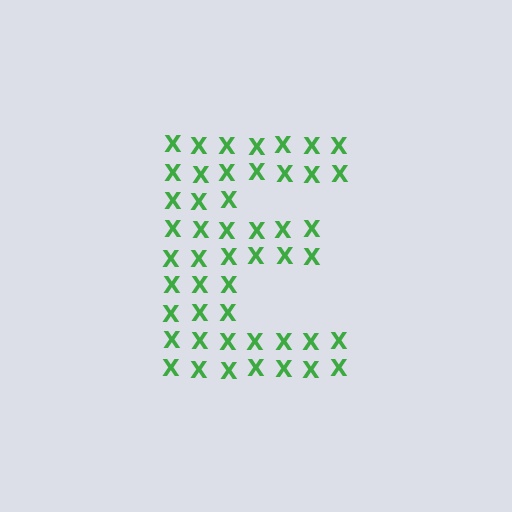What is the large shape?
The large shape is the letter E.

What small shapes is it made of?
It is made of small letter X's.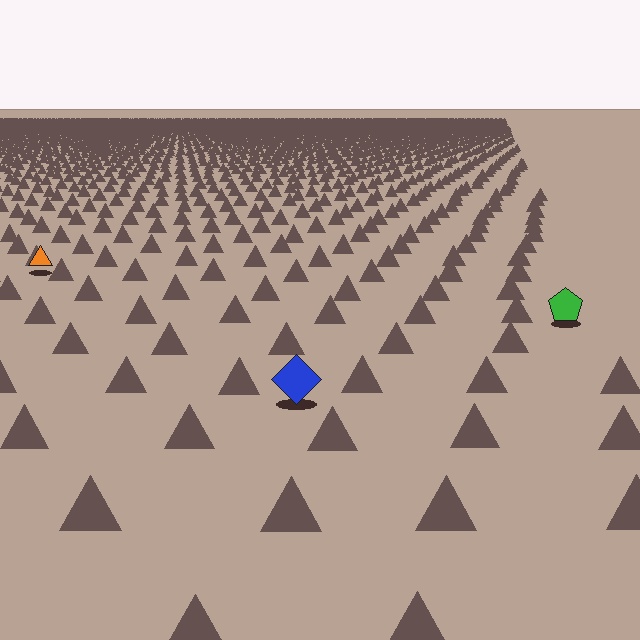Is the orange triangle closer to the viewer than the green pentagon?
No. The green pentagon is closer — you can tell from the texture gradient: the ground texture is coarser near it.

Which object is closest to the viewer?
The blue diamond is closest. The texture marks near it are larger and more spread out.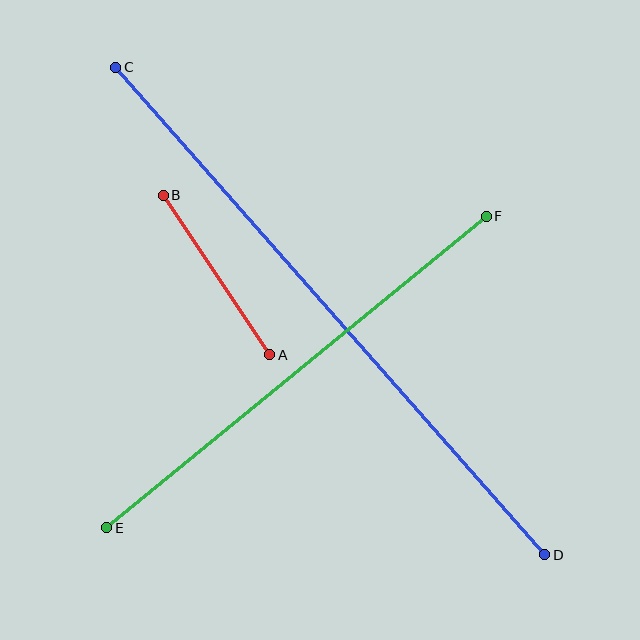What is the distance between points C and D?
The distance is approximately 650 pixels.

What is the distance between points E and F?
The distance is approximately 491 pixels.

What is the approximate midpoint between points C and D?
The midpoint is at approximately (330, 311) pixels.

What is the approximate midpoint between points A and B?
The midpoint is at approximately (217, 275) pixels.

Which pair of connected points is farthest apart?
Points C and D are farthest apart.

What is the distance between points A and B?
The distance is approximately 192 pixels.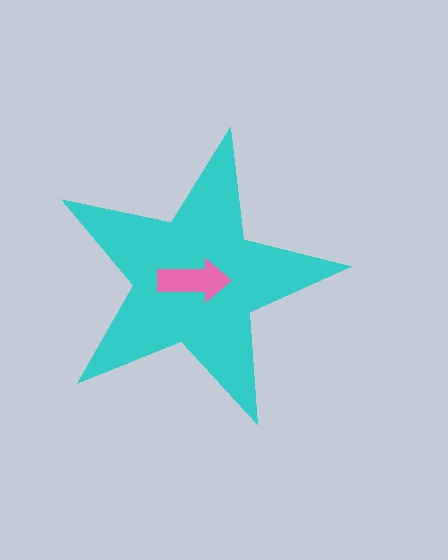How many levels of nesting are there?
2.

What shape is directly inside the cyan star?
The pink arrow.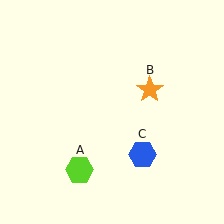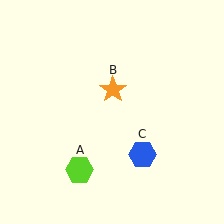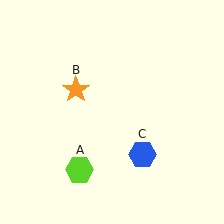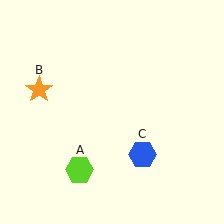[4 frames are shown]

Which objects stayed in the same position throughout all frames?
Lime hexagon (object A) and blue hexagon (object C) remained stationary.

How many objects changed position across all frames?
1 object changed position: orange star (object B).